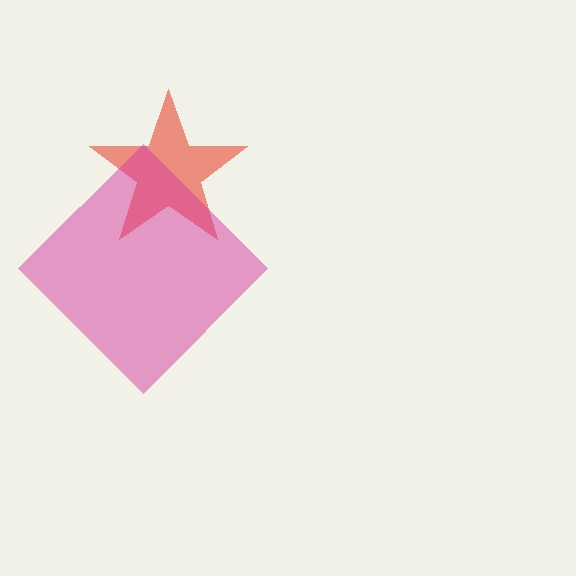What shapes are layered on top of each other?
The layered shapes are: a red star, a magenta diamond.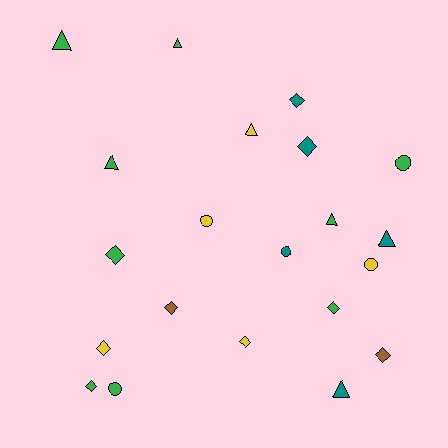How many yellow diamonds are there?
There are 2 yellow diamonds.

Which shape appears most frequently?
Diamond, with 9 objects.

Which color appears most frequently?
Green, with 9 objects.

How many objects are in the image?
There are 21 objects.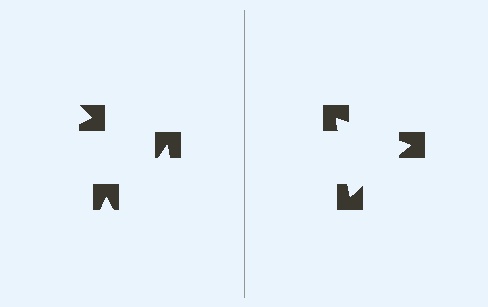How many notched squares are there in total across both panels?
6 — 3 on each side.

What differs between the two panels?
The notched squares are positioned identically on both sides; only the wedge orientations differ. On the right they align to a triangle; on the left they are misaligned.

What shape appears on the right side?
An illusory triangle.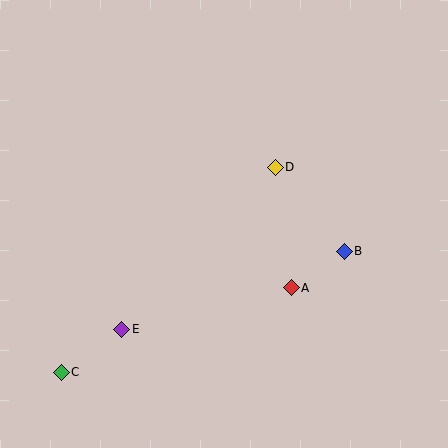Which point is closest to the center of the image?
Point D at (275, 167) is closest to the center.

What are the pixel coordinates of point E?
Point E is at (122, 329).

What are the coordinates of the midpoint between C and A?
The midpoint between C and A is at (176, 330).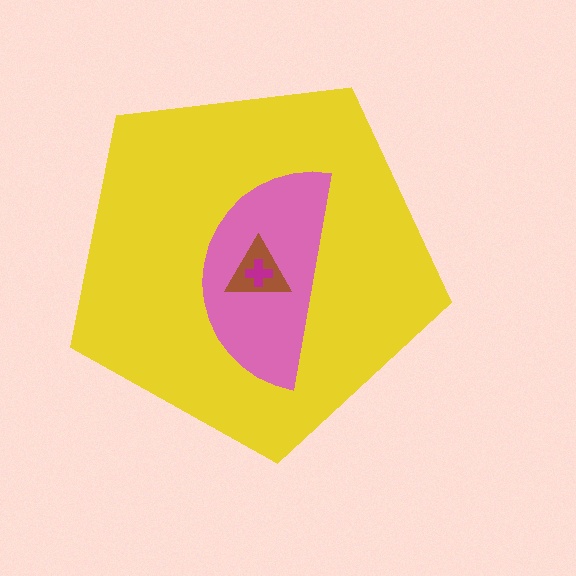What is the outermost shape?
The yellow pentagon.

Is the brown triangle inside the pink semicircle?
Yes.